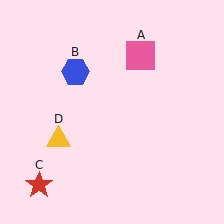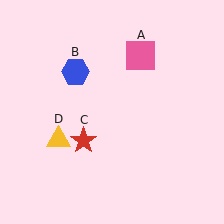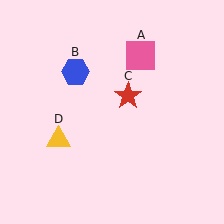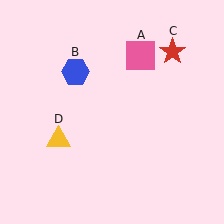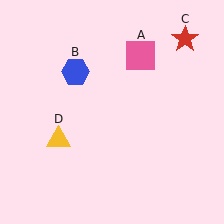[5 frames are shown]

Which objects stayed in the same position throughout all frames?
Pink square (object A) and blue hexagon (object B) and yellow triangle (object D) remained stationary.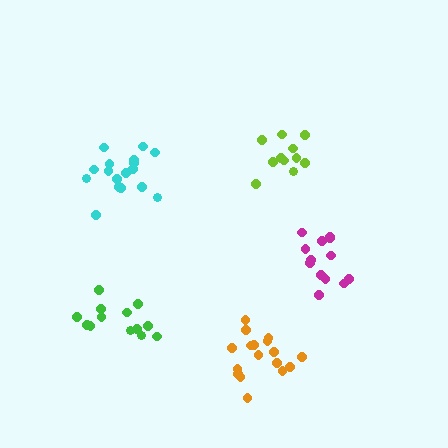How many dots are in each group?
Group 1: 17 dots, Group 2: 13 dots, Group 3: 11 dots, Group 4: 17 dots, Group 5: 13 dots (71 total).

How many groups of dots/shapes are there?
There are 5 groups.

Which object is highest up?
The lime cluster is topmost.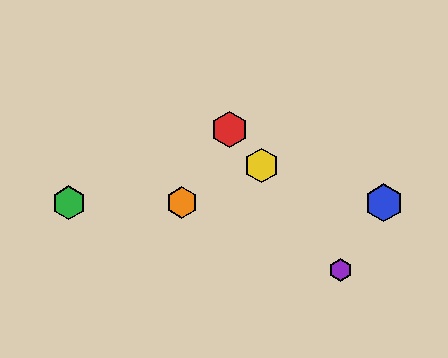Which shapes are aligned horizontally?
The blue hexagon, the green hexagon, the orange hexagon are aligned horizontally.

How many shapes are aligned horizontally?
3 shapes (the blue hexagon, the green hexagon, the orange hexagon) are aligned horizontally.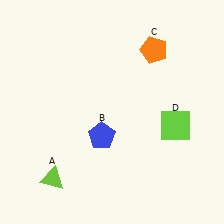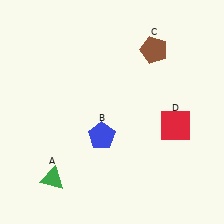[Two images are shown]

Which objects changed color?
A changed from lime to green. C changed from orange to brown. D changed from lime to red.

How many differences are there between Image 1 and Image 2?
There are 3 differences between the two images.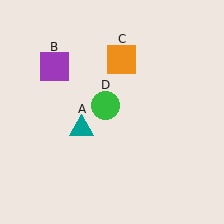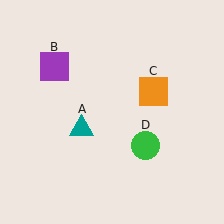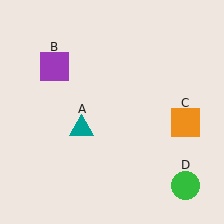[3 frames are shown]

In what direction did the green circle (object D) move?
The green circle (object D) moved down and to the right.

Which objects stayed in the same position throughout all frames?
Teal triangle (object A) and purple square (object B) remained stationary.